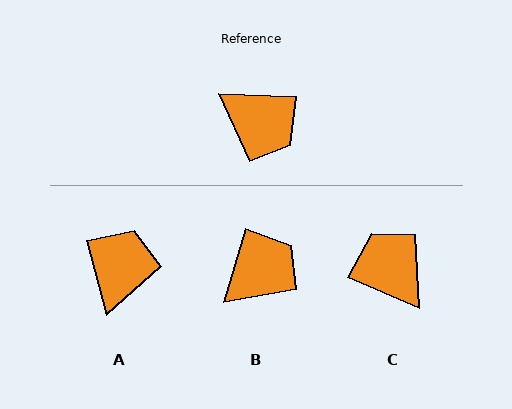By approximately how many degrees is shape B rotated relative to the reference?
Approximately 76 degrees counter-clockwise.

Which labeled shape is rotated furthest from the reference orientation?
C, about 159 degrees away.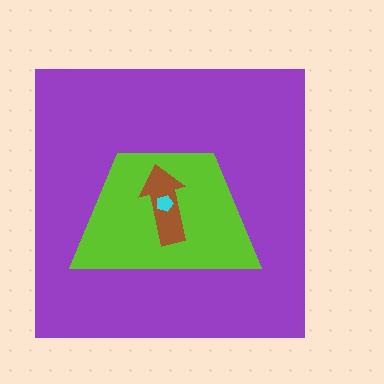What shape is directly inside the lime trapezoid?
The brown arrow.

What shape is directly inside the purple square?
The lime trapezoid.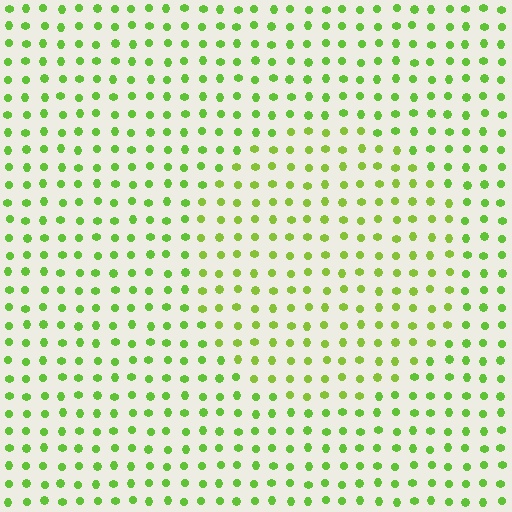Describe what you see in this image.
The image is filled with small lime elements in a uniform arrangement. A circle-shaped region is visible where the elements are tinted to a slightly different hue, forming a subtle color boundary.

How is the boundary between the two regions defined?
The boundary is defined purely by a slight shift in hue (about 16 degrees). Spacing, size, and orientation are identical on both sides.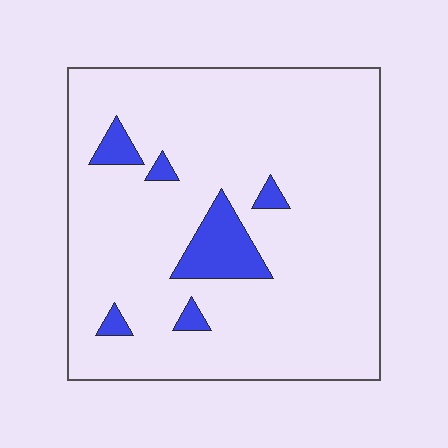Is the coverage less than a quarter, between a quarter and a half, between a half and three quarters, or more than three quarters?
Less than a quarter.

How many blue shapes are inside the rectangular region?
6.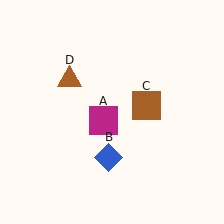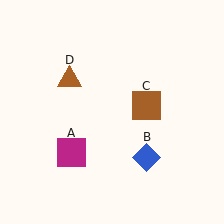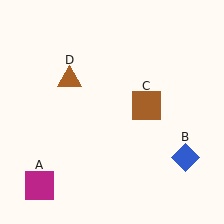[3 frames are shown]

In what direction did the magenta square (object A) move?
The magenta square (object A) moved down and to the left.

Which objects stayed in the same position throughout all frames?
Brown square (object C) and brown triangle (object D) remained stationary.